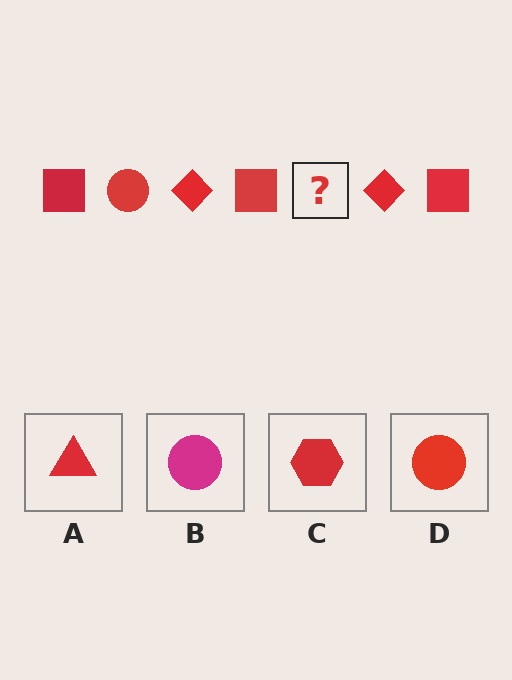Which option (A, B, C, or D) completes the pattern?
D.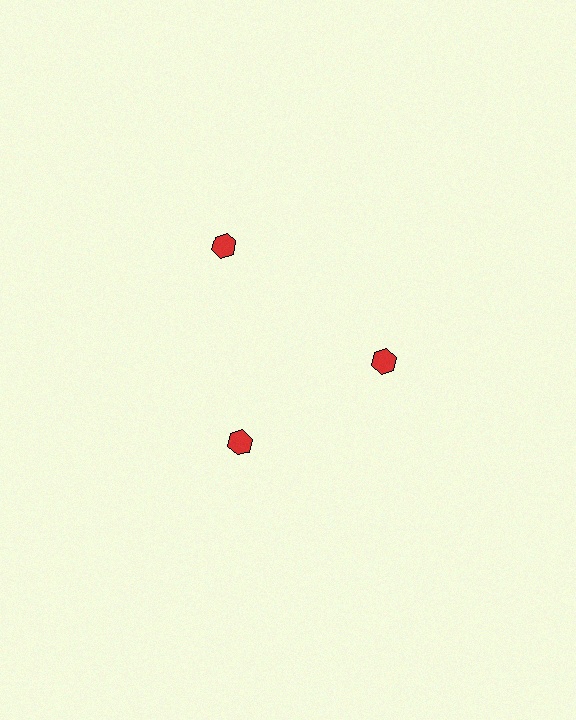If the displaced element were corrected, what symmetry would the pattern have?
It would have 3-fold rotational symmetry — the pattern would map onto itself every 120 degrees.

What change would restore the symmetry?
The symmetry would be restored by moving it inward, back onto the ring so that all 3 hexagons sit at equal angles and equal distance from the center.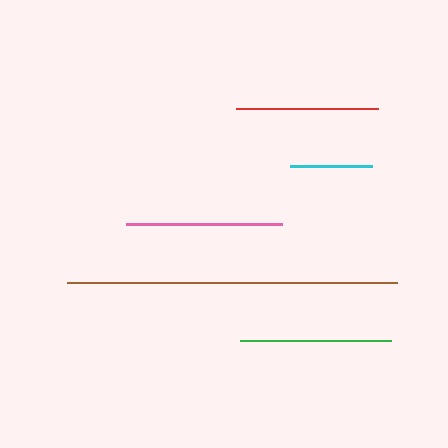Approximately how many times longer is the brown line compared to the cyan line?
The brown line is approximately 4.0 times the length of the cyan line.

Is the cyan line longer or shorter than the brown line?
The brown line is longer than the cyan line.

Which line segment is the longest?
The brown line is the longest at approximately 329 pixels.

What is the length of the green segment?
The green segment is approximately 151 pixels long.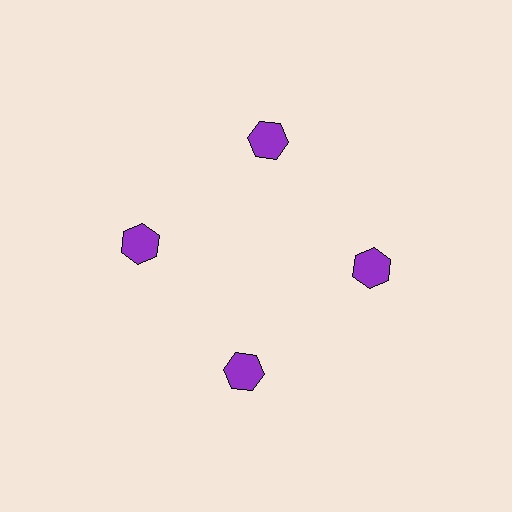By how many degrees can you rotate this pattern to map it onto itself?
The pattern maps onto itself every 90 degrees of rotation.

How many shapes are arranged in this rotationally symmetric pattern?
There are 4 shapes, arranged in 4 groups of 1.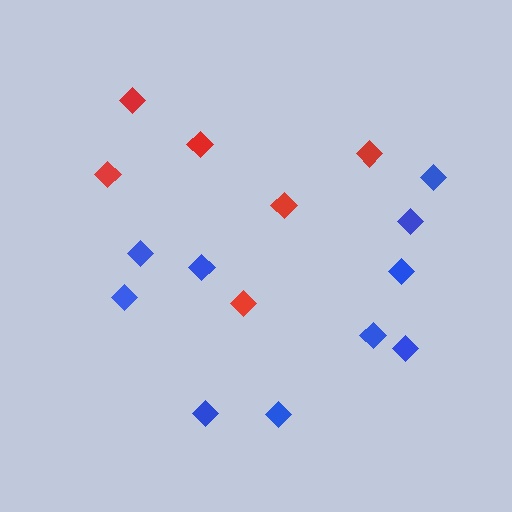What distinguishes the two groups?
There are 2 groups: one group of red diamonds (6) and one group of blue diamonds (10).